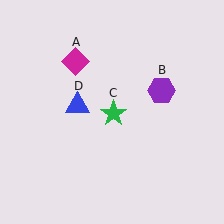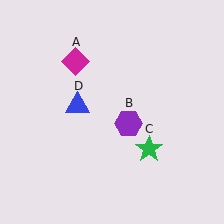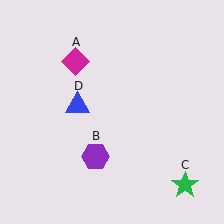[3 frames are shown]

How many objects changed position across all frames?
2 objects changed position: purple hexagon (object B), green star (object C).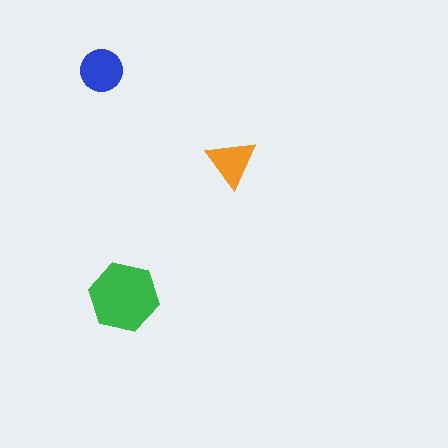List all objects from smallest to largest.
The orange triangle, the blue circle, the green hexagon.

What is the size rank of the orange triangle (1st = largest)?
3rd.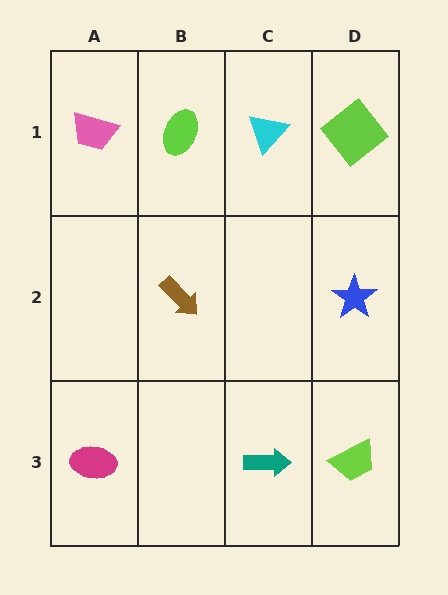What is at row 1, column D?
A lime diamond.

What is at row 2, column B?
A brown arrow.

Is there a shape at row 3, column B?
No, that cell is empty.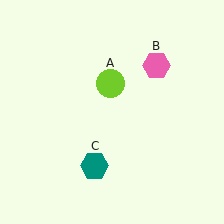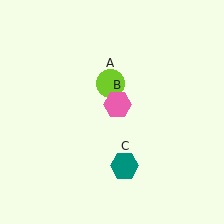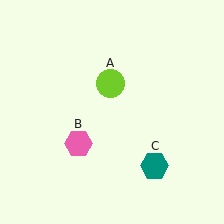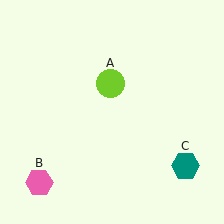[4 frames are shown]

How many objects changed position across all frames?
2 objects changed position: pink hexagon (object B), teal hexagon (object C).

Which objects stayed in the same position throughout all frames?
Lime circle (object A) remained stationary.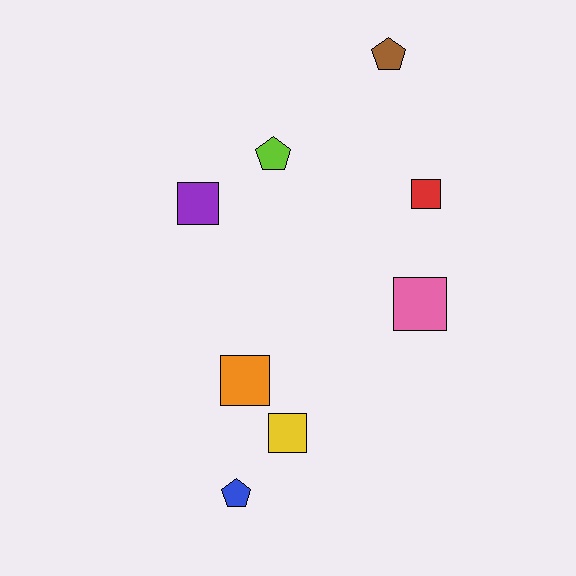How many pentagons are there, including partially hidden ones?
There are 3 pentagons.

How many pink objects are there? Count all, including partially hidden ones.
There is 1 pink object.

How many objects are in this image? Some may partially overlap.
There are 8 objects.